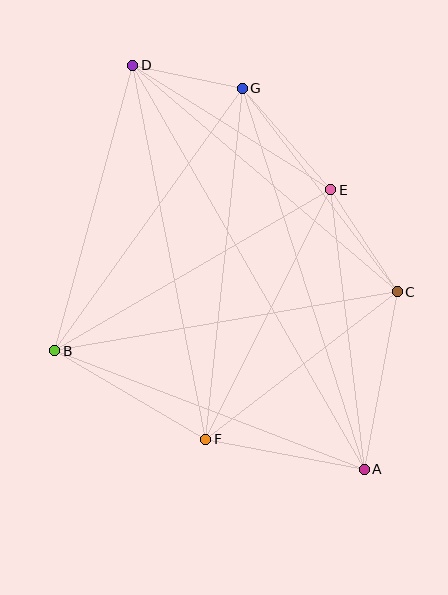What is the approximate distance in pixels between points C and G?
The distance between C and G is approximately 256 pixels.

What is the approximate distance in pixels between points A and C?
The distance between A and C is approximately 181 pixels.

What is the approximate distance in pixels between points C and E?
The distance between C and E is approximately 122 pixels.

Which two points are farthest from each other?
Points A and D are farthest from each other.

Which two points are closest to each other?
Points D and G are closest to each other.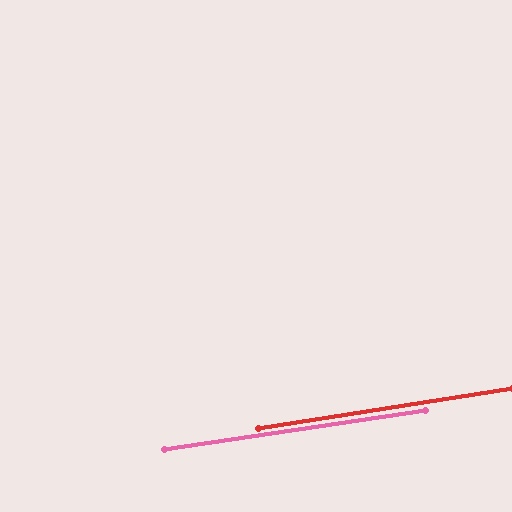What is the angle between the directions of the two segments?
Approximately 0 degrees.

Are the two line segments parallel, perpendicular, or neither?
Parallel — their directions differ by only 0.3°.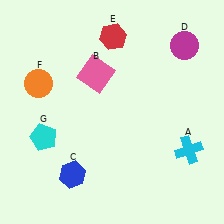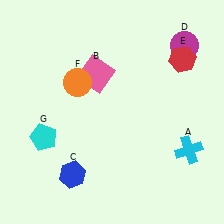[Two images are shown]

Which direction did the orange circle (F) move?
The orange circle (F) moved right.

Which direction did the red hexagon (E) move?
The red hexagon (E) moved right.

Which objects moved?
The objects that moved are: the red hexagon (E), the orange circle (F).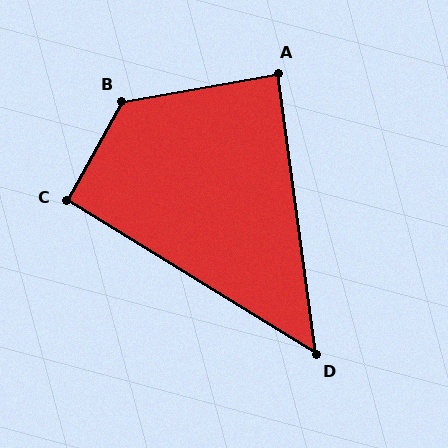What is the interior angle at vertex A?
Approximately 88 degrees (approximately right).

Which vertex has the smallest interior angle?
D, at approximately 51 degrees.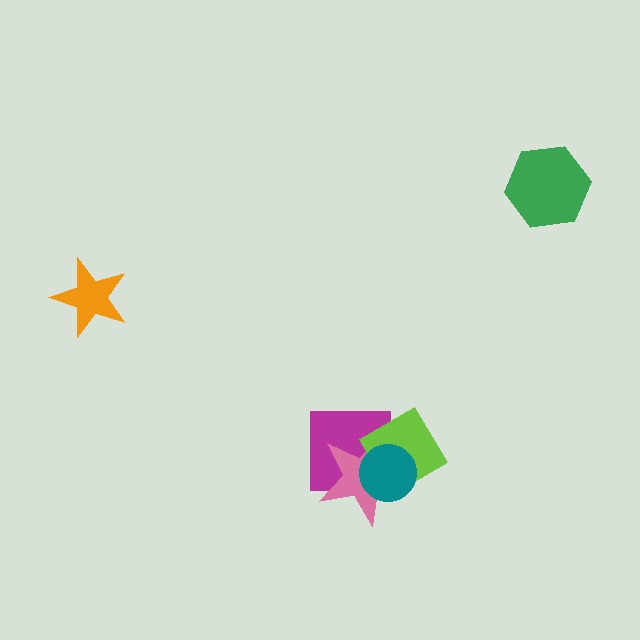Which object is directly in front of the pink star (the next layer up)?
The lime diamond is directly in front of the pink star.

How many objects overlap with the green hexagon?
0 objects overlap with the green hexagon.